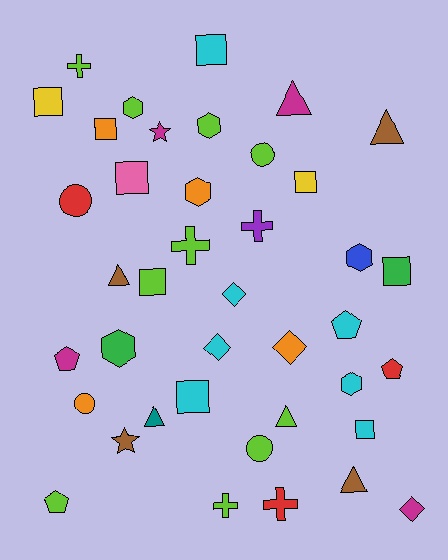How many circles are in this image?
There are 4 circles.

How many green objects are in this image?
There are 2 green objects.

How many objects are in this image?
There are 40 objects.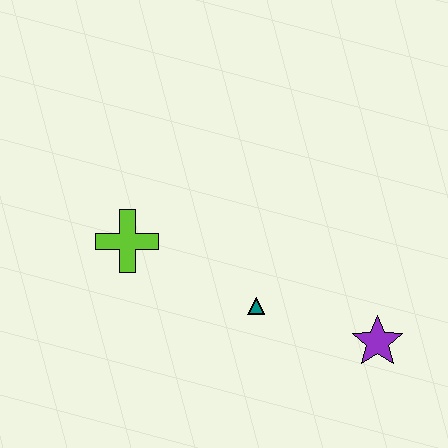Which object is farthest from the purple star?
The lime cross is farthest from the purple star.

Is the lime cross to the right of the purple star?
No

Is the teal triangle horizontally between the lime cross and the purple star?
Yes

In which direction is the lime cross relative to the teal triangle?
The lime cross is to the left of the teal triangle.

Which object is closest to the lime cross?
The teal triangle is closest to the lime cross.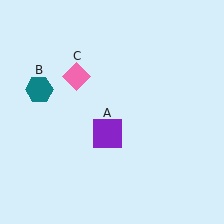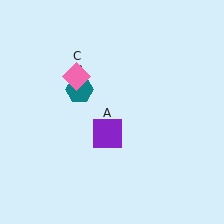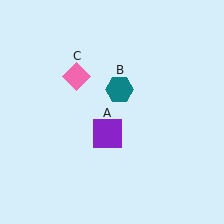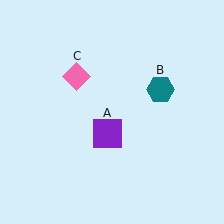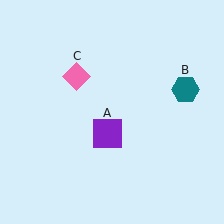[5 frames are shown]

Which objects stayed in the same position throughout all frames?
Purple square (object A) and pink diamond (object C) remained stationary.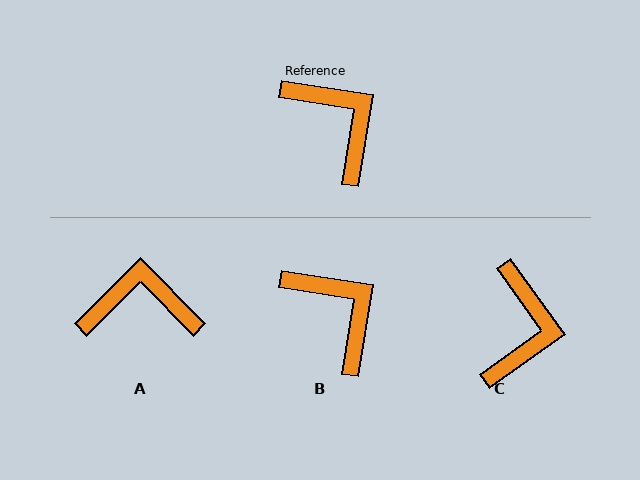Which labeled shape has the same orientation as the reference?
B.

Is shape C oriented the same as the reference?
No, it is off by about 45 degrees.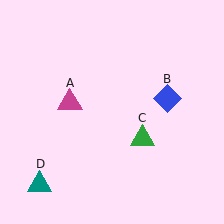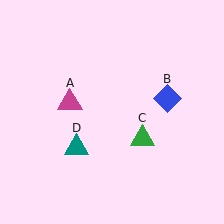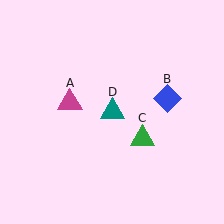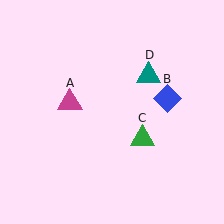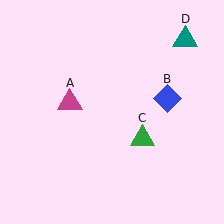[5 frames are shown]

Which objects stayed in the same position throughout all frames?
Magenta triangle (object A) and blue diamond (object B) and green triangle (object C) remained stationary.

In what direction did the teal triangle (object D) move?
The teal triangle (object D) moved up and to the right.